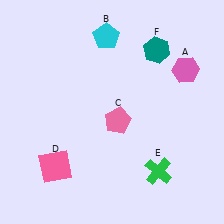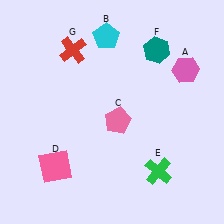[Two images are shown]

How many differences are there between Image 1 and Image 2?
There is 1 difference between the two images.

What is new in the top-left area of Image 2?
A red cross (G) was added in the top-left area of Image 2.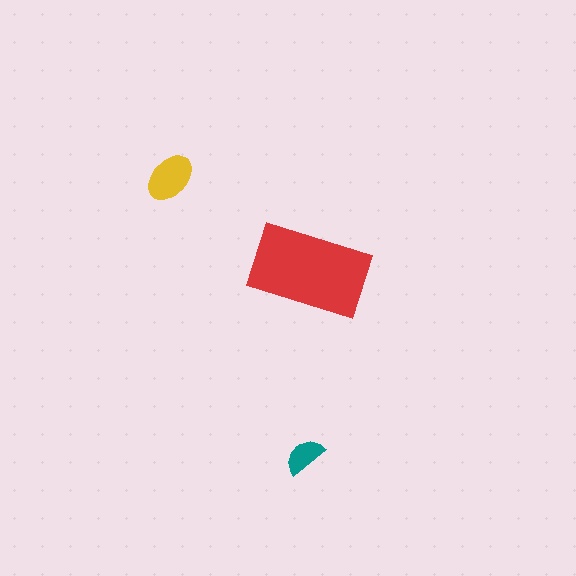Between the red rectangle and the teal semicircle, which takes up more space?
The red rectangle.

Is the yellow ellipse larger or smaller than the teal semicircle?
Larger.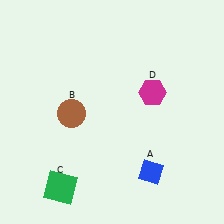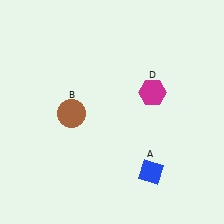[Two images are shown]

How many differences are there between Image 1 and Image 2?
There is 1 difference between the two images.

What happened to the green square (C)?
The green square (C) was removed in Image 2. It was in the bottom-left area of Image 1.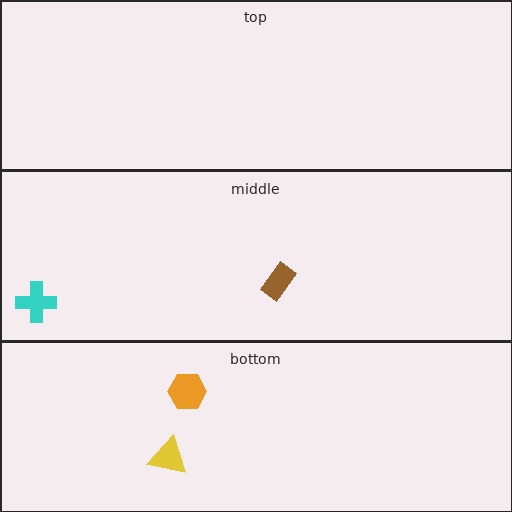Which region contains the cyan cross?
The middle region.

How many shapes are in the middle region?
2.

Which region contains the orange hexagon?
The bottom region.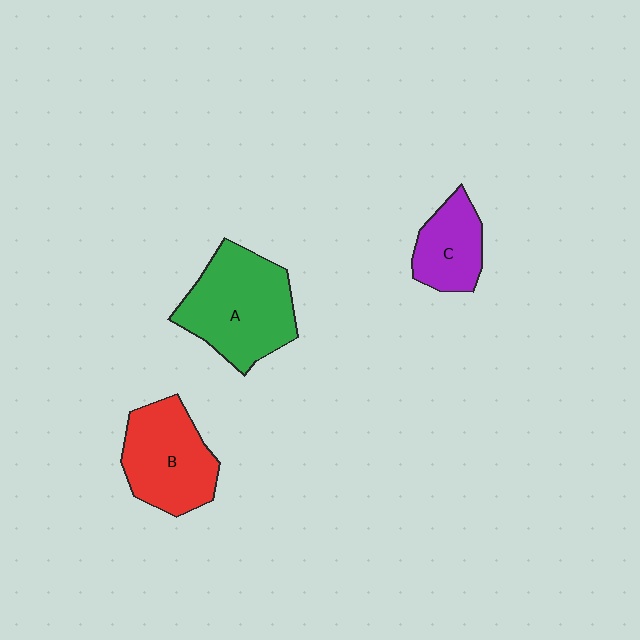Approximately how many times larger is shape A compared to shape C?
Approximately 1.9 times.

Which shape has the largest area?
Shape A (green).